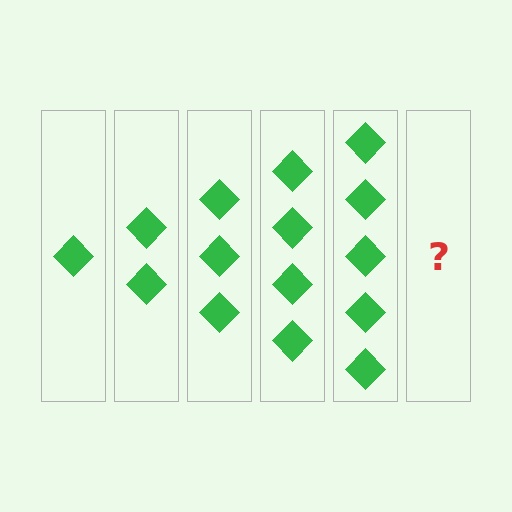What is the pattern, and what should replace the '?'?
The pattern is that each step adds one more diamond. The '?' should be 6 diamonds.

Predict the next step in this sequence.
The next step is 6 diamonds.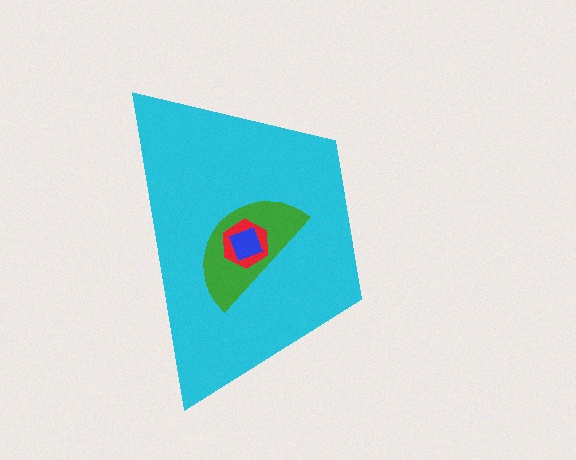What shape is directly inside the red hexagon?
The blue diamond.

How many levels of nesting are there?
4.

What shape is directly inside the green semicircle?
The red hexagon.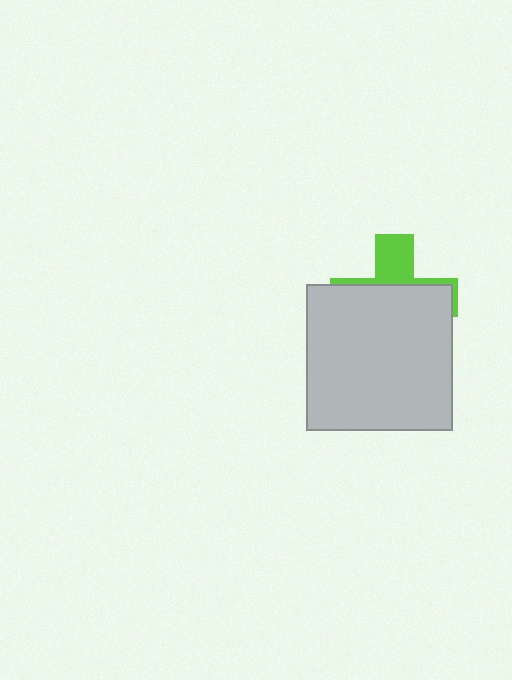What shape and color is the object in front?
The object in front is a light gray square.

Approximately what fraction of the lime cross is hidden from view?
Roughly 70% of the lime cross is hidden behind the light gray square.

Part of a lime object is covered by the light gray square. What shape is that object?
It is a cross.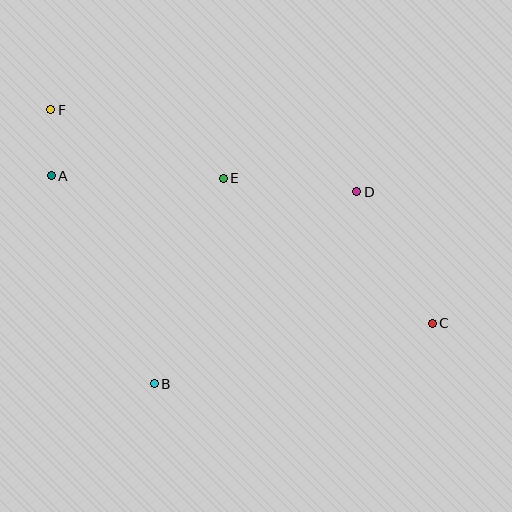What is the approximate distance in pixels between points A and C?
The distance between A and C is approximately 408 pixels.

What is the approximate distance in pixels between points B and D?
The distance between B and D is approximately 279 pixels.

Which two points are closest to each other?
Points A and F are closest to each other.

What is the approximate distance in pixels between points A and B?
The distance between A and B is approximately 232 pixels.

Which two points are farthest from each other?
Points C and F are farthest from each other.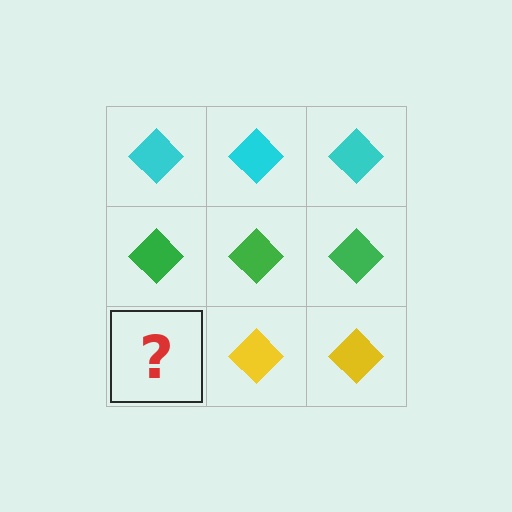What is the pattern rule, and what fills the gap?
The rule is that each row has a consistent color. The gap should be filled with a yellow diamond.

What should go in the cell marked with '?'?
The missing cell should contain a yellow diamond.